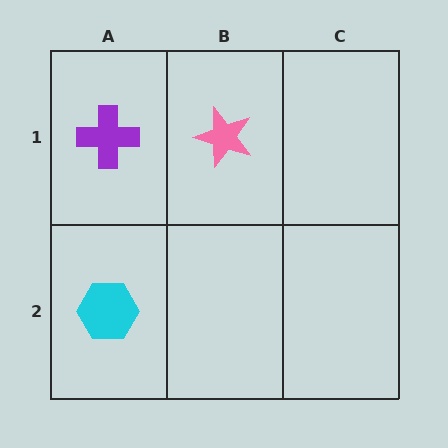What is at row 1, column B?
A pink star.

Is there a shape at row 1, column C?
No, that cell is empty.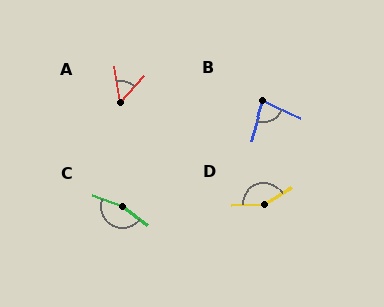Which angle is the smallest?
A, at approximately 51 degrees.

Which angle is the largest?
C, at approximately 163 degrees.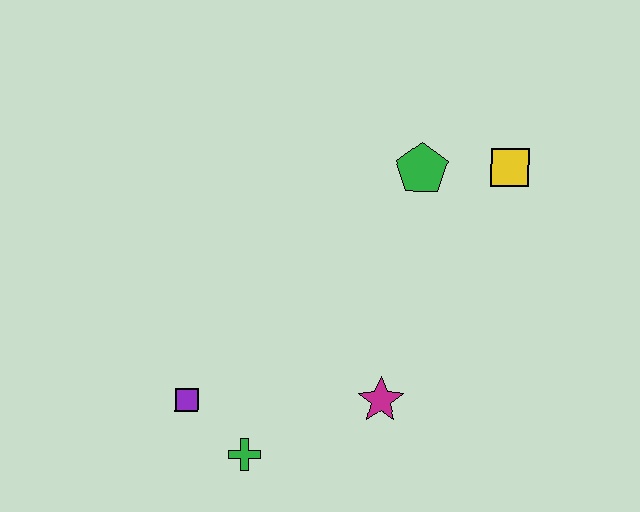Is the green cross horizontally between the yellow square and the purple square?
Yes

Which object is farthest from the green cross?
The yellow square is farthest from the green cross.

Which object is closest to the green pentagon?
The yellow square is closest to the green pentagon.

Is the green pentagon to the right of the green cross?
Yes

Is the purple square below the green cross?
No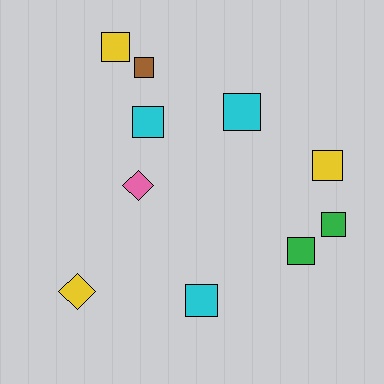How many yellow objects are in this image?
There are 3 yellow objects.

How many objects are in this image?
There are 10 objects.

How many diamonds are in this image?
There are 2 diamonds.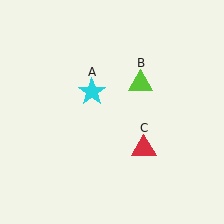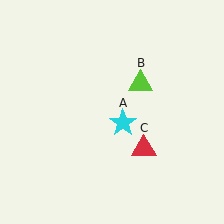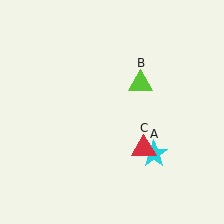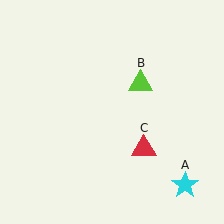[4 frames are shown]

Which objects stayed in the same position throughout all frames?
Lime triangle (object B) and red triangle (object C) remained stationary.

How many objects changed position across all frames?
1 object changed position: cyan star (object A).